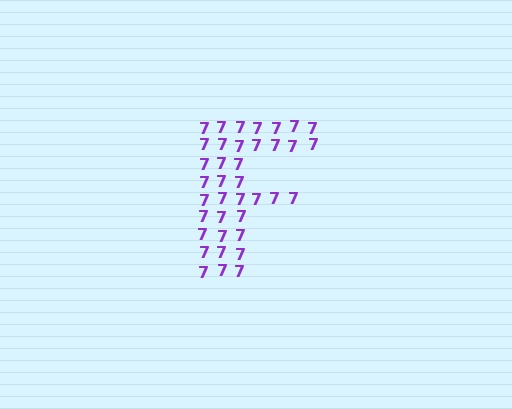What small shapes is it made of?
It is made of small digit 7's.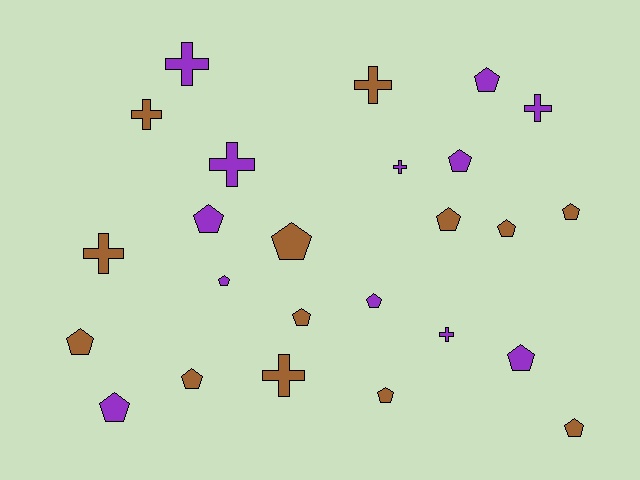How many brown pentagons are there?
There are 9 brown pentagons.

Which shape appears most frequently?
Pentagon, with 16 objects.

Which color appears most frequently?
Brown, with 13 objects.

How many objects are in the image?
There are 25 objects.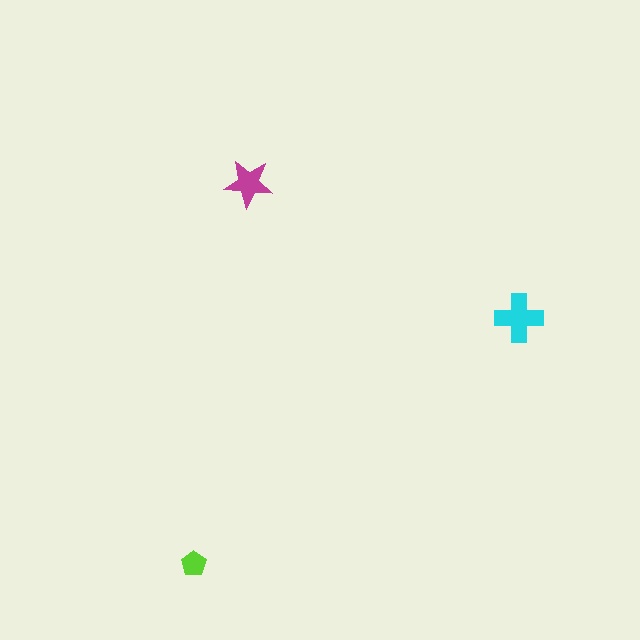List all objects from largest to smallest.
The cyan cross, the magenta star, the lime pentagon.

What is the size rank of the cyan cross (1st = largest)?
1st.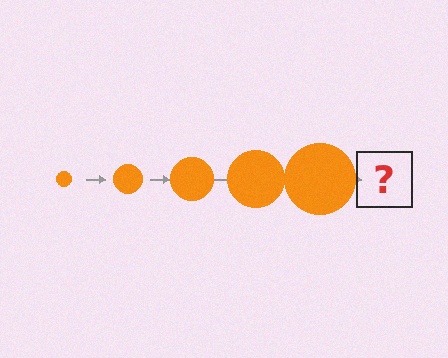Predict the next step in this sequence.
The next step is an orange circle, larger than the previous one.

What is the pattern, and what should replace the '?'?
The pattern is that the circle gets progressively larger each step. The '?' should be an orange circle, larger than the previous one.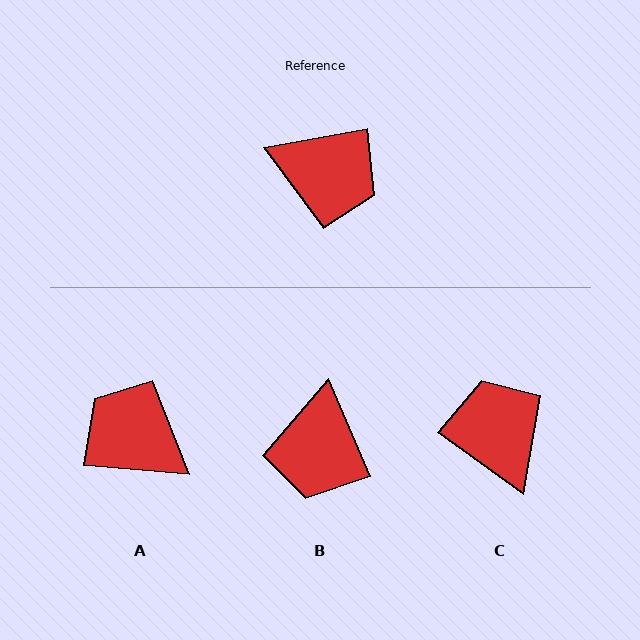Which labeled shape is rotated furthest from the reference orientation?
A, about 164 degrees away.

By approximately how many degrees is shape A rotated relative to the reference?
Approximately 164 degrees counter-clockwise.